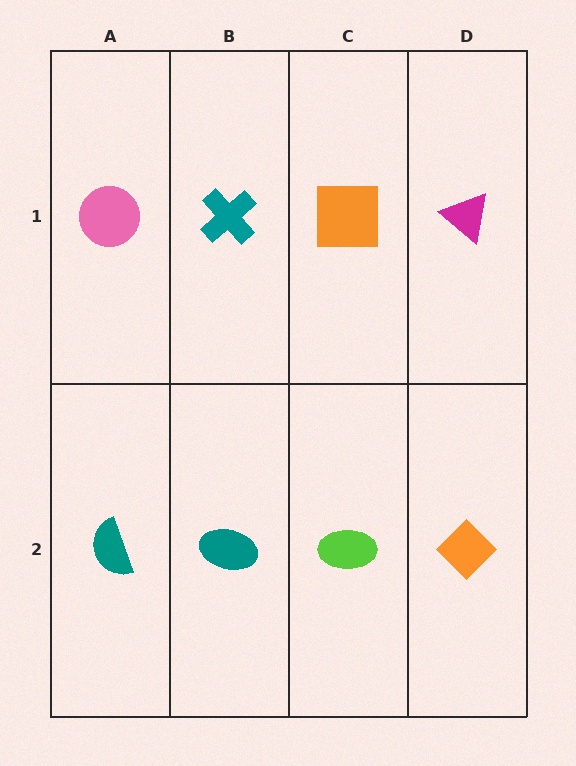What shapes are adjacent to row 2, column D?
A magenta triangle (row 1, column D), a lime ellipse (row 2, column C).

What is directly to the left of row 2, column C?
A teal ellipse.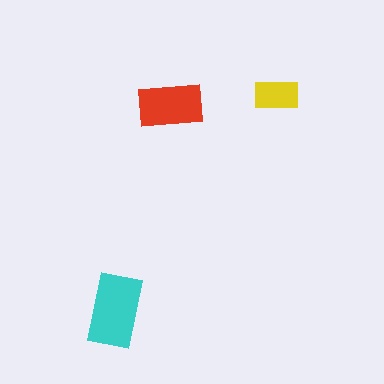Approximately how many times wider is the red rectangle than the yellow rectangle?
About 1.5 times wider.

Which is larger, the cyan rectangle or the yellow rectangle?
The cyan one.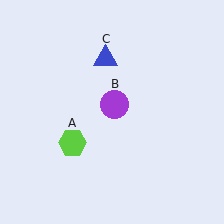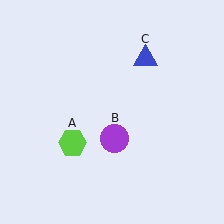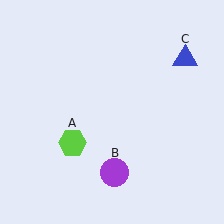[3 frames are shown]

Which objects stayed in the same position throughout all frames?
Lime hexagon (object A) remained stationary.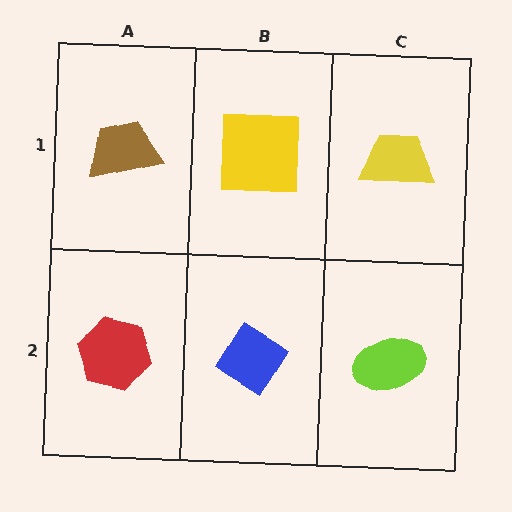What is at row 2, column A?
A red hexagon.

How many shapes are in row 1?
3 shapes.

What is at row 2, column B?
A blue diamond.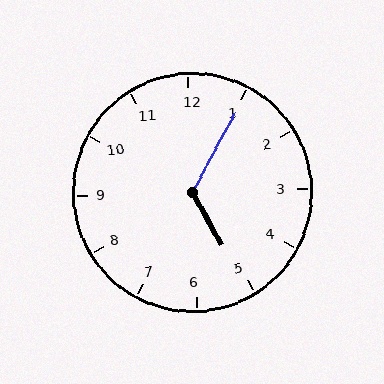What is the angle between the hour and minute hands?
Approximately 122 degrees.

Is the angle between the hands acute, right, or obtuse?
It is obtuse.